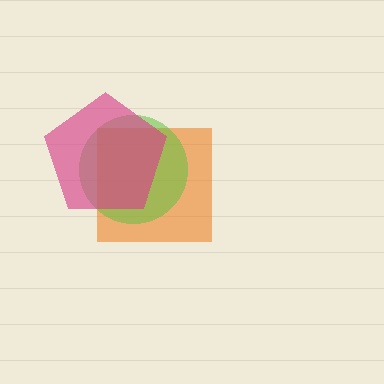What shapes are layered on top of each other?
The layered shapes are: an orange square, a lime circle, a magenta pentagon.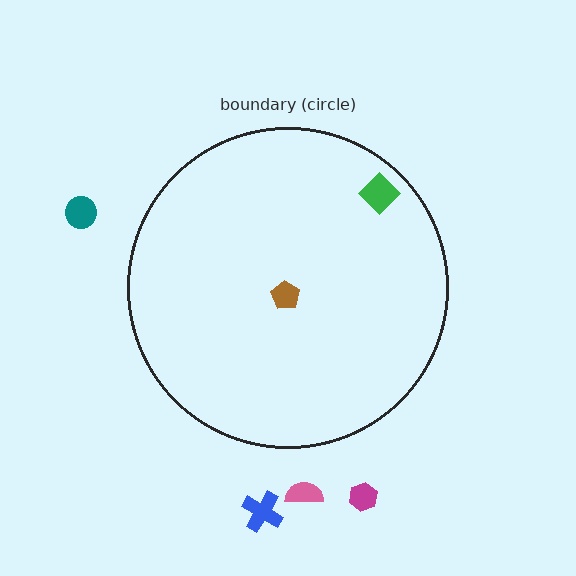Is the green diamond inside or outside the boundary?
Inside.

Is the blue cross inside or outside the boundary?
Outside.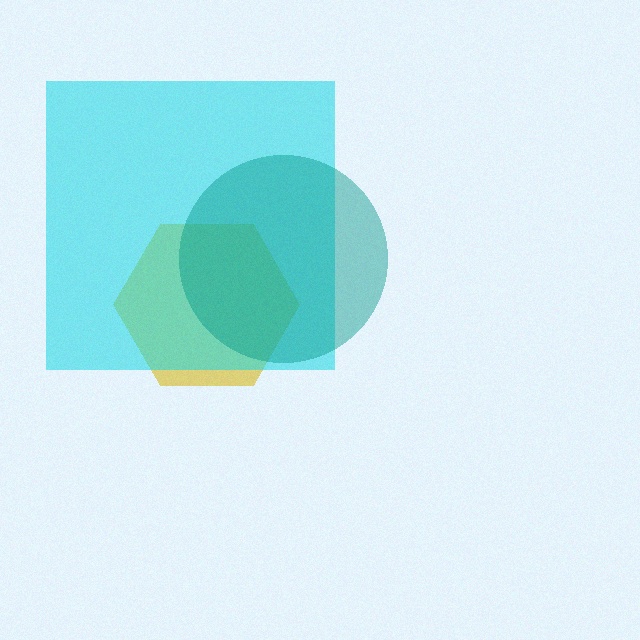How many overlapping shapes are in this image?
There are 3 overlapping shapes in the image.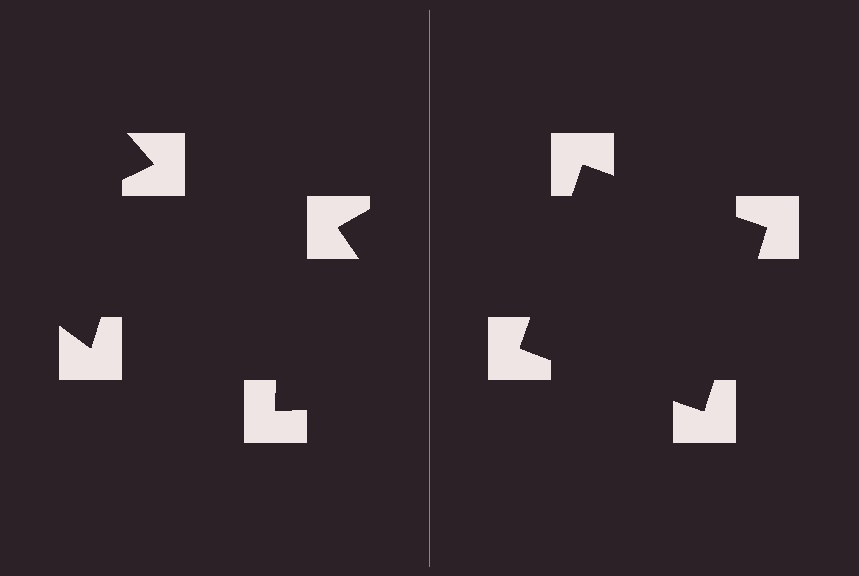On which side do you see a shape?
An illusory square appears on the right side. On the left side the wedge cuts are rotated, so no coherent shape forms.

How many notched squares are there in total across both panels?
8 — 4 on each side.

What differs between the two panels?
The notched squares are positioned identically on both sides; only the wedge orientations differ. On the right they align to a square; on the left they are misaligned.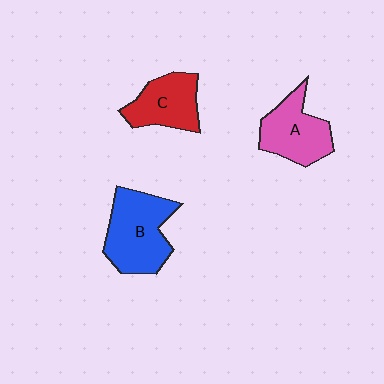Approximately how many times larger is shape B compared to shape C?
Approximately 1.4 times.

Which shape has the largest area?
Shape B (blue).